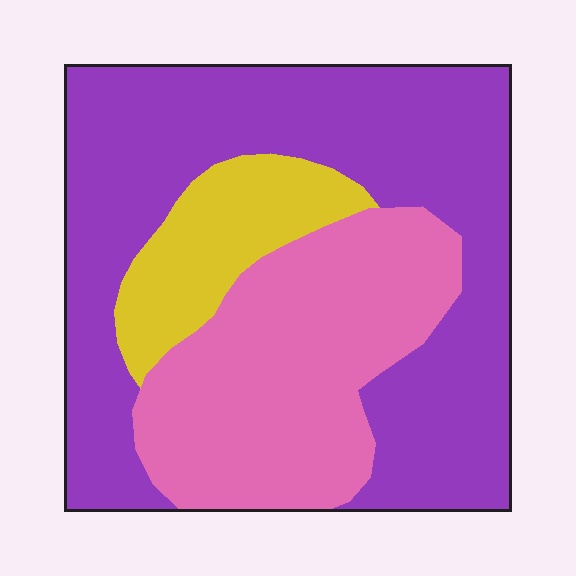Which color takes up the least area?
Yellow, at roughly 15%.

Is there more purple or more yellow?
Purple.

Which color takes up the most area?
Purple, at roughly 55%.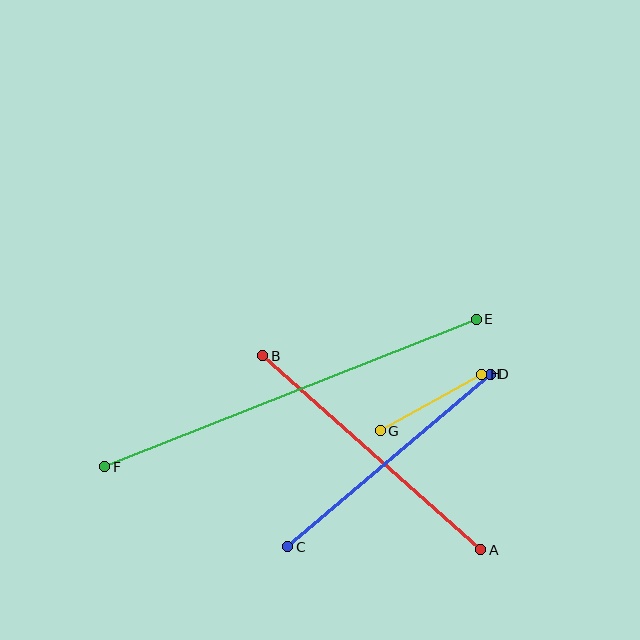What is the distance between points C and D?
The distance is approximately 266 pixels.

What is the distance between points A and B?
The distance is approximately 292 pixels.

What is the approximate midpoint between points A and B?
The midpoint is at approximately (372, 453) pixels.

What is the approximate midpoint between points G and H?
The midpoint is at approximately (431, 403) pixels.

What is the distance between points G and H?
The distance is approximately 117 pixels.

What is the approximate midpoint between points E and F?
The midpoint is at approximately (291, 393) pixels.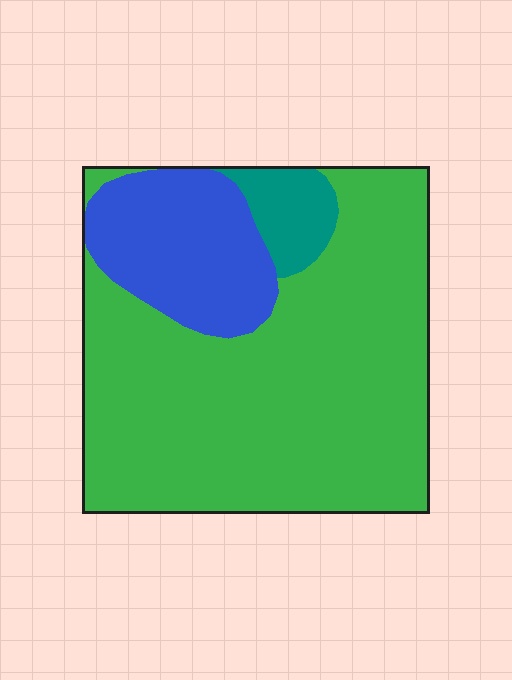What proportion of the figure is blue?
Blue covers roughly 20% of the figure.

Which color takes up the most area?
Green, at roughly 75%.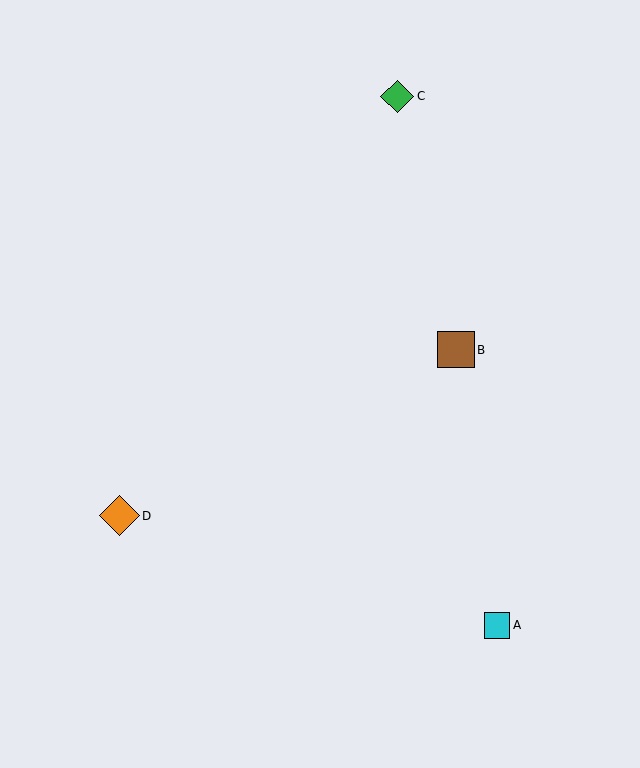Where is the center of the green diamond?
The center of the green diamond is at (397, 96).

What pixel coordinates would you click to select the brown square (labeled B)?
Click at (456, 350) to select the brown square B.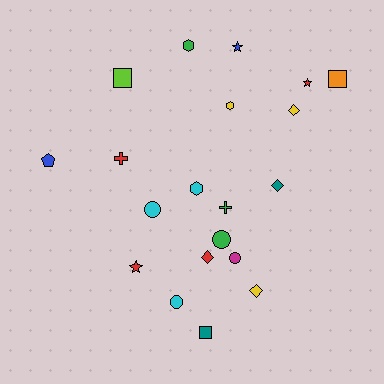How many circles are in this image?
There are 4 circles.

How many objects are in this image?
There are 20 objects.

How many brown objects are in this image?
There are no brown objects.